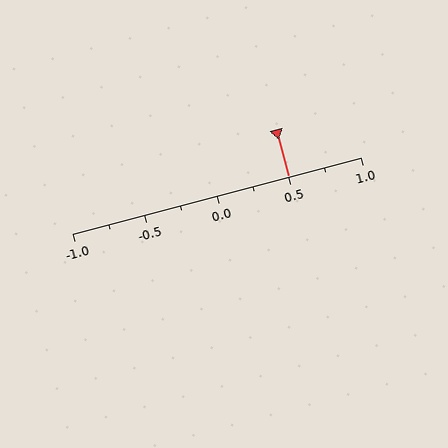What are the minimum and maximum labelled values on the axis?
The axis runs from -1.0 to 1.0.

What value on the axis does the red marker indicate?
The marker indicates approximately 0.5.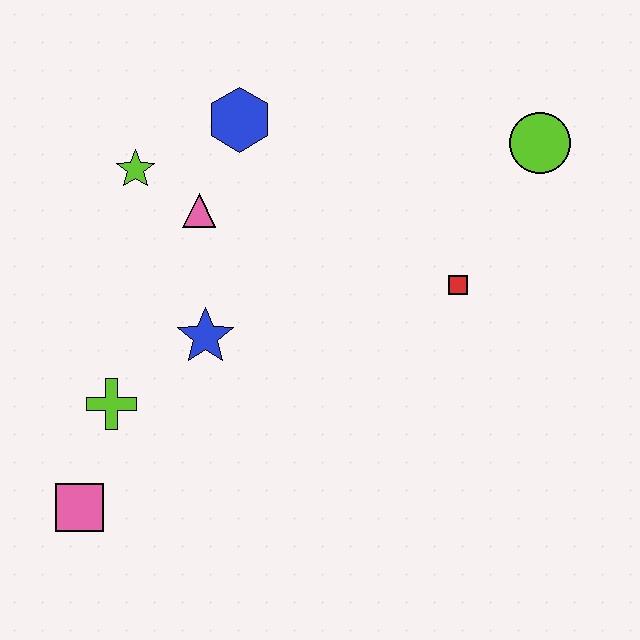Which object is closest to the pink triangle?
The lime star is closest to the pink triangle.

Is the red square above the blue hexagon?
No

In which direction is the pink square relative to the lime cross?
The pink square is below the lime cross.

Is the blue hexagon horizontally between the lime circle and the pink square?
Yes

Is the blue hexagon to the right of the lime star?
Yes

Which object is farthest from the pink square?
The lime circle is farthest from the pink square.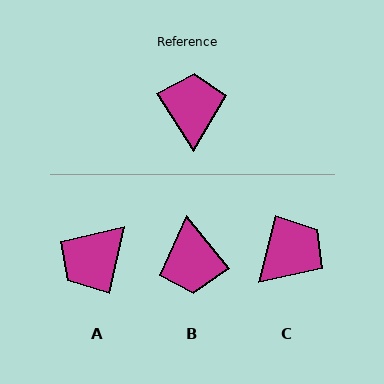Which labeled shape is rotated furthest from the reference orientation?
B, about 174 degrees away.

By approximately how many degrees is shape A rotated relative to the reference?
Approximately 134 degrees counter-clockwise.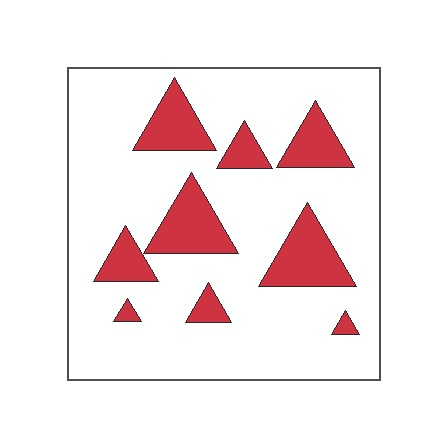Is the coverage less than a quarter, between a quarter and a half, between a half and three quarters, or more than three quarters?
Less than a quarter.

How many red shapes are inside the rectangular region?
9.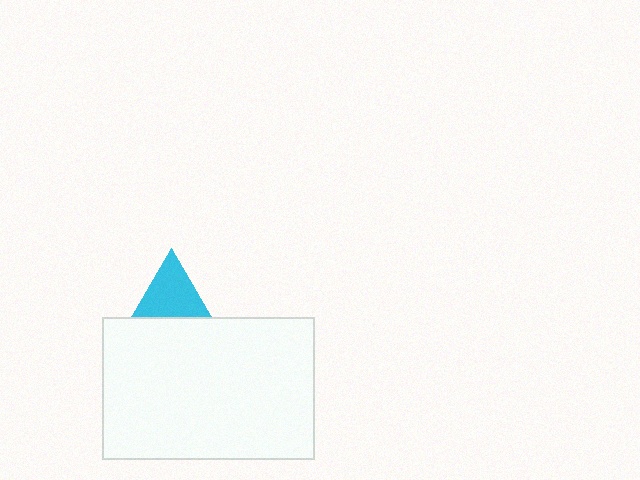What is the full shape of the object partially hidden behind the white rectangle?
The partially hidden object is a cyan triangle.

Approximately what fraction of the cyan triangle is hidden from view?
Roughly 51% of the cyan triangle is hidden behind the white rectangle.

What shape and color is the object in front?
The object in front is a white rectangle.